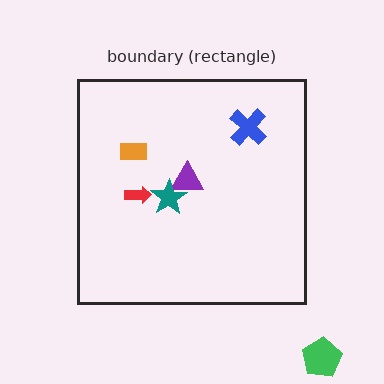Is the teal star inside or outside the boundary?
Inside.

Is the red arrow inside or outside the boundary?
Inside.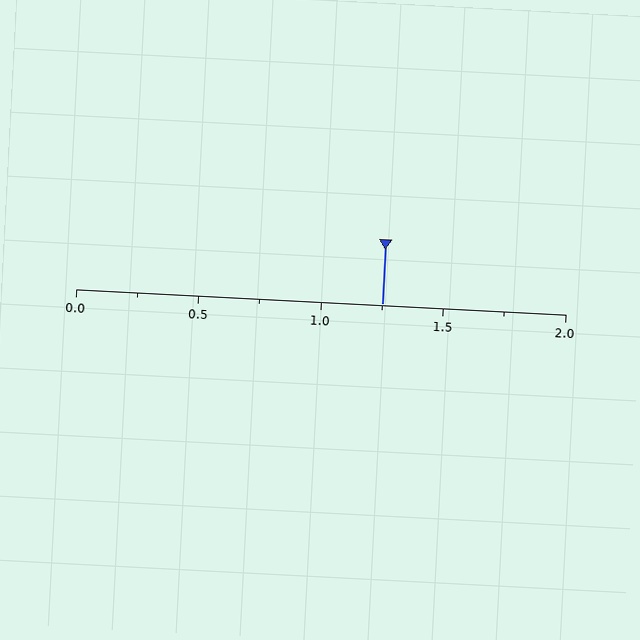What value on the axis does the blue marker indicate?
The marker indicates approximately 1.25.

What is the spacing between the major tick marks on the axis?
The major ticks are spaced 0.5 apart.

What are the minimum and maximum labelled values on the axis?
The axis runs from 0.0 to 2.0.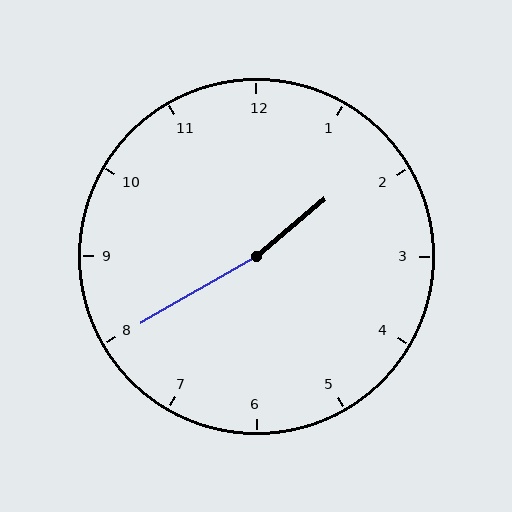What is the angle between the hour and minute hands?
Approximately 170 degrees.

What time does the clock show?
1:40.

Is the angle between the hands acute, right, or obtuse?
It is obtuse.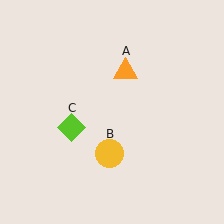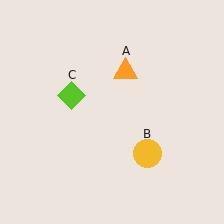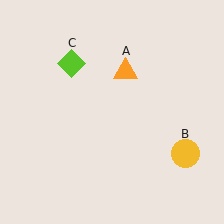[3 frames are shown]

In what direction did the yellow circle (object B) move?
The yellow circle (object B) moved right.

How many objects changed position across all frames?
2 objects changed position: yellow circle (object B), lime diamond (object C).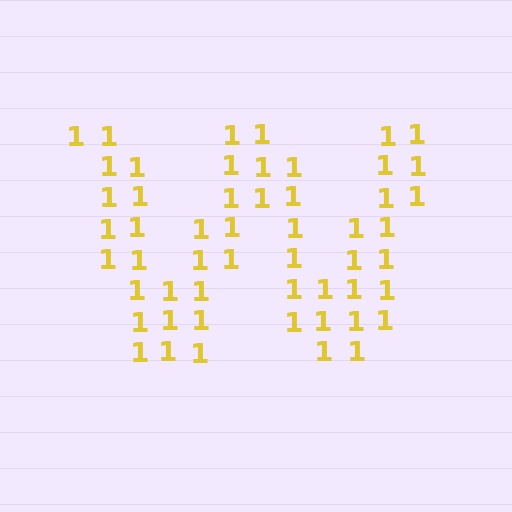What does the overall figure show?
The overall figure shows the letter W.